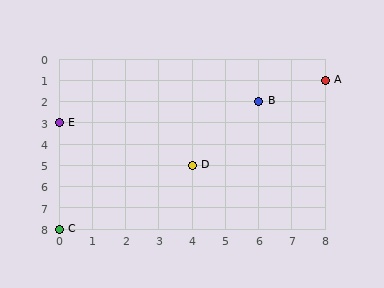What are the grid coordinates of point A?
Point A is at grid coordinates (8, 1).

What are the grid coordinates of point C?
Point C is at grid coordinates (0, 8).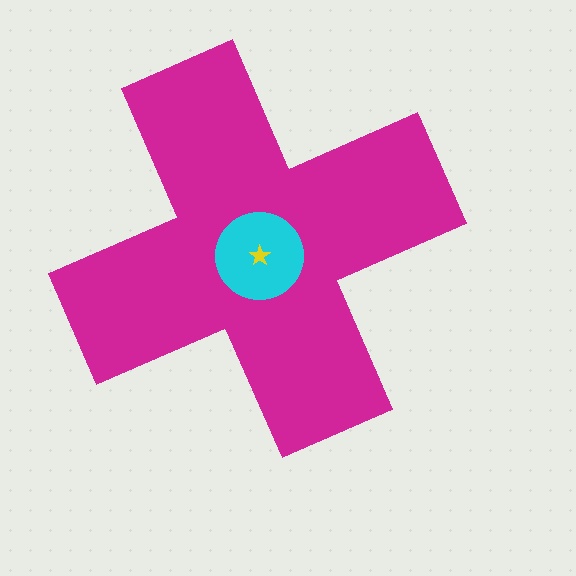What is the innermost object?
The yellow star.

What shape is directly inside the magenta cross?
The cyan circle.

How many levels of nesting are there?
3.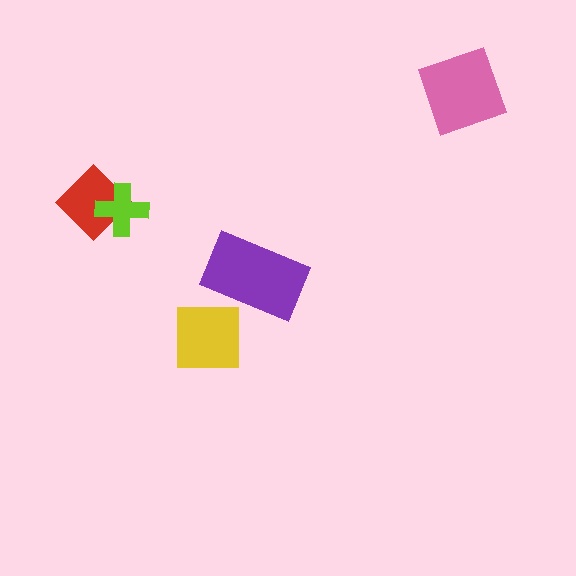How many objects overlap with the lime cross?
1 object overlaps with the lime cross.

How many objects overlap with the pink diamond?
0 objects overlap with the pink diamond.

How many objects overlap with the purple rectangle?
0 objects overlap with the purple rectangle.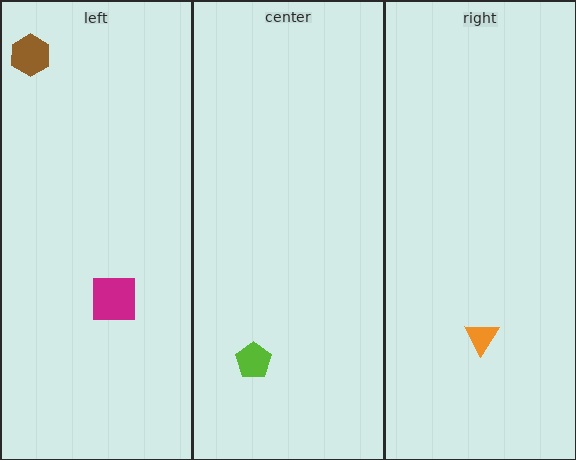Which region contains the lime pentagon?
The center region.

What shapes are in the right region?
The orange triangle.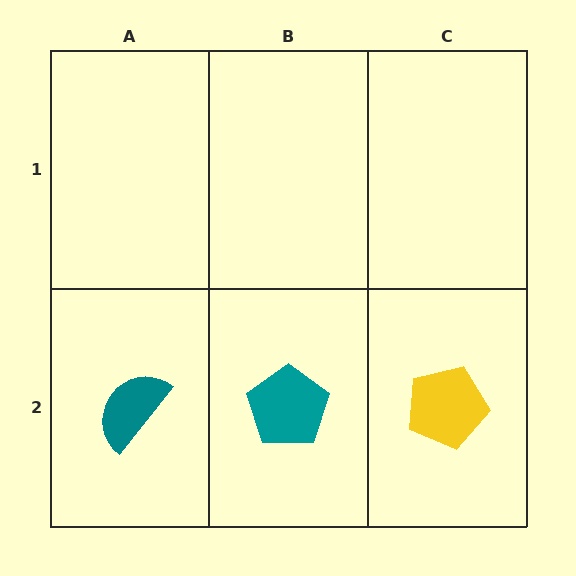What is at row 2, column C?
A yellow pentagon.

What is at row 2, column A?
A teal semicircle.